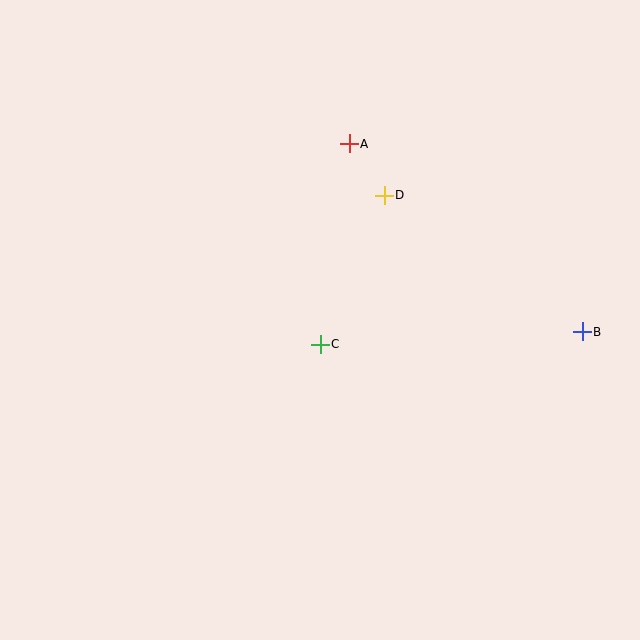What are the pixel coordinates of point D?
Point D is at (384, 195).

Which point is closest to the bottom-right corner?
Point B is closest to the bottom-right corner.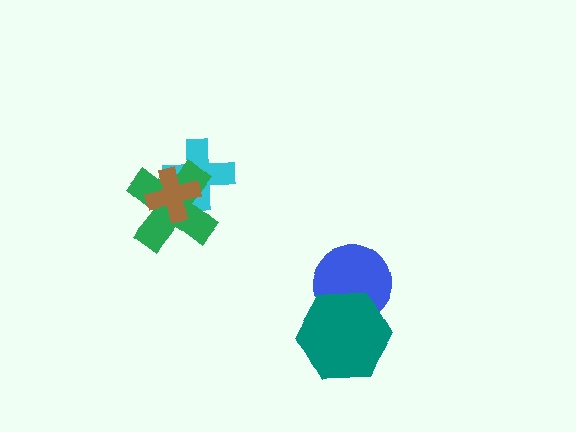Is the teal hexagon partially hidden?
No, no other shape covers it.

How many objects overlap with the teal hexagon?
1 object overlaps with the teal hexagon.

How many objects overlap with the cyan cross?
2 objects overlap with the cyan cross.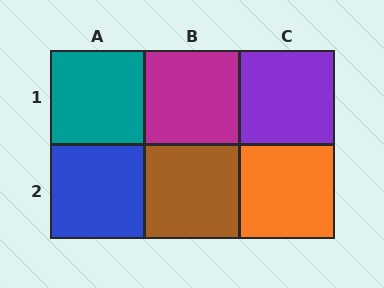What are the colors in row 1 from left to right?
Teal, magenta, purple.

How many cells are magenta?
1 cell is magenta.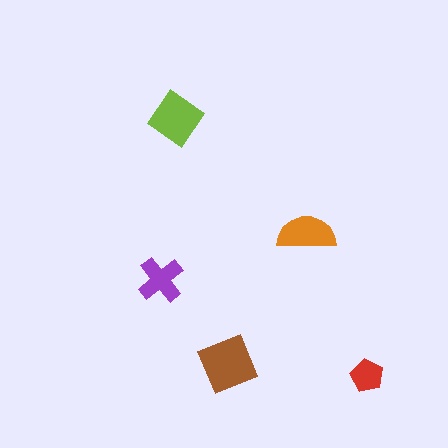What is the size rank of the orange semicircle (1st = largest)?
3rd.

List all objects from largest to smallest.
The brown diamond, the lime diamond, the orange semicircle, the purple cross, the red pentagon.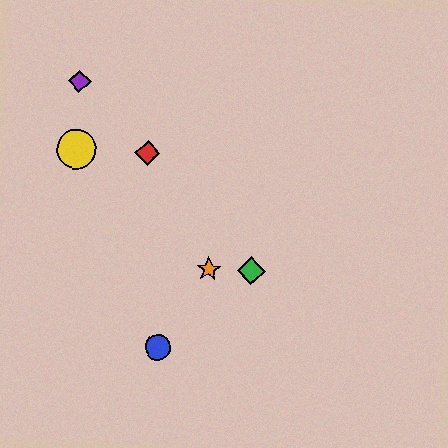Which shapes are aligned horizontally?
The green diamond, the orange star are aligned horizontally.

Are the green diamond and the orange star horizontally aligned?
Yes, both are at y≈271.